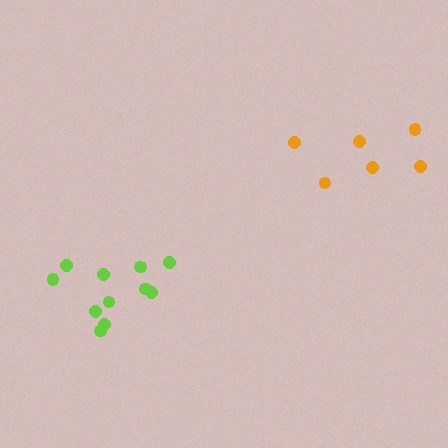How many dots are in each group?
Group 1: 11 dots, Group 2: 6 dots (17 total).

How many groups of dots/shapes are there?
There are 2 groups.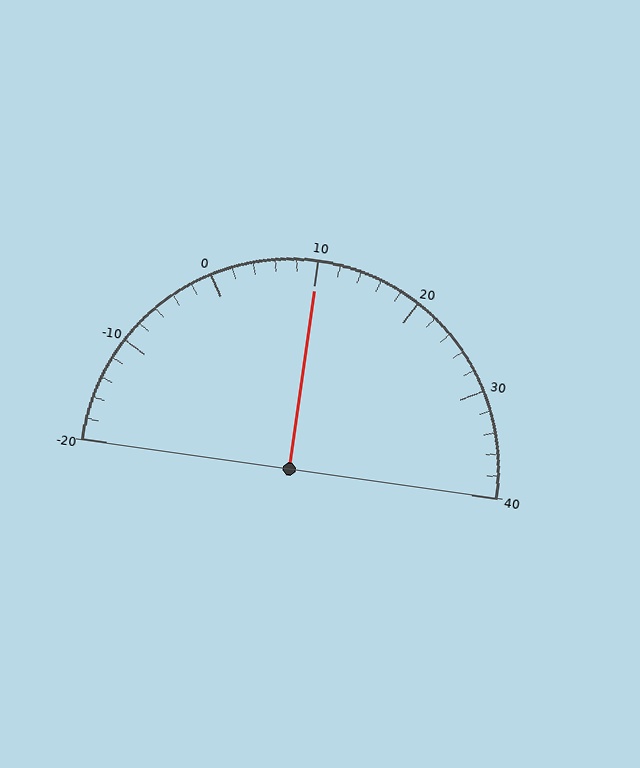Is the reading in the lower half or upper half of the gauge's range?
The reading is in the upper half of the range (-20 to 40).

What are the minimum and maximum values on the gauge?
The gauge ranges from -20 to 40.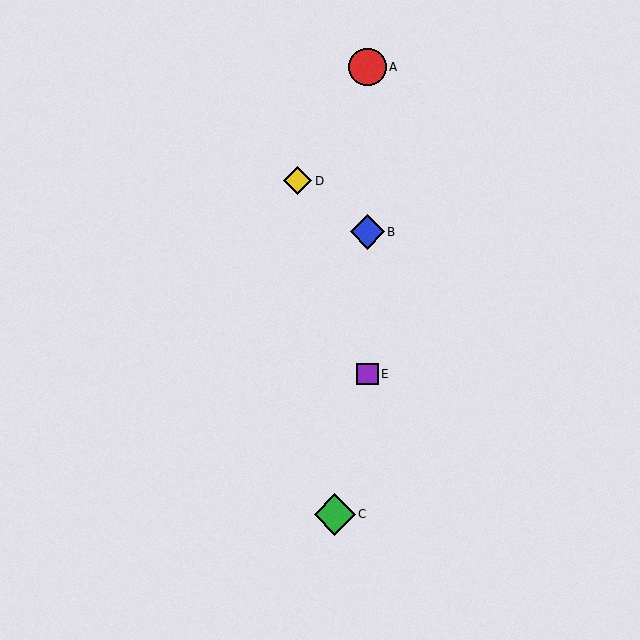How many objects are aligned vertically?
3 objects (A, B, E) are aligned vertically.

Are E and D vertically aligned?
No, E is at x≈367 and D is at x≈298.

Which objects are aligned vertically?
Objects A, B, E are aligned vertically.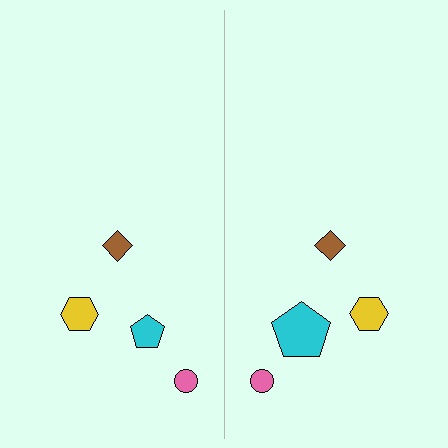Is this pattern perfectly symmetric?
No, the pattern is not perfectly symmetric. The cyan pentagon on the right side has a different size than its mirror counterpart.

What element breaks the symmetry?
The cyan pentagon on the right side has a different size than its mirror counterpart.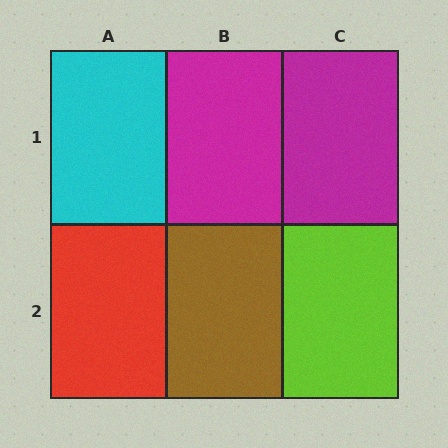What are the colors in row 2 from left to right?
Red, brown, lime.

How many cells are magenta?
2 cells are magenta.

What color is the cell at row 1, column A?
Cyan.